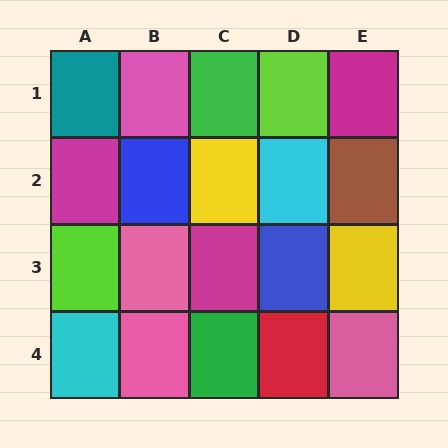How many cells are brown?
1 cell is brown.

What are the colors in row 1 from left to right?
Teal, pink, green, lime, magenta.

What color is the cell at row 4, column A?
Cyan.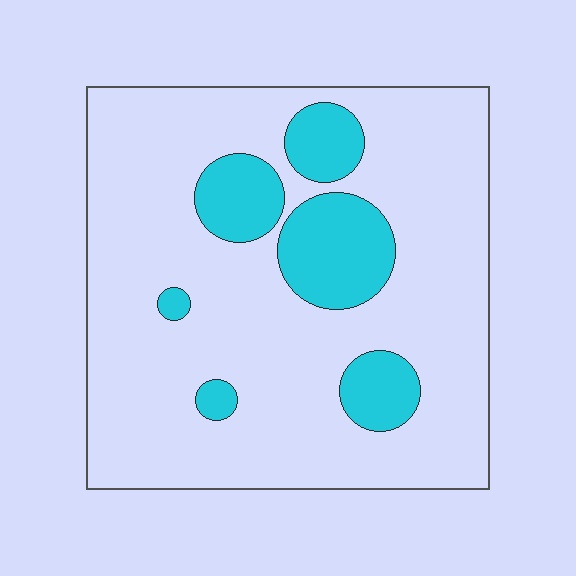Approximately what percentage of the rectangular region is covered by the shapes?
Approximately 20%.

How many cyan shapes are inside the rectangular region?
6.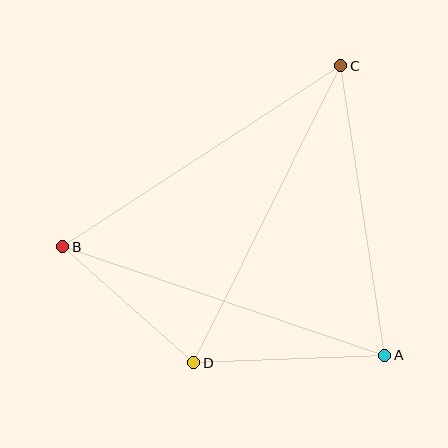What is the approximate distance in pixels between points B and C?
The distance between B and C is approximately 332 pixels.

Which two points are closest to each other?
Points B and D are closest to each other.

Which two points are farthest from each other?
Points A and B are farthest from each other.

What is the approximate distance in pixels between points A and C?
The distance between A and C is approximately 293 pixels.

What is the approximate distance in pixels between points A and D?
The distance between A and D is approximately 191 pixels.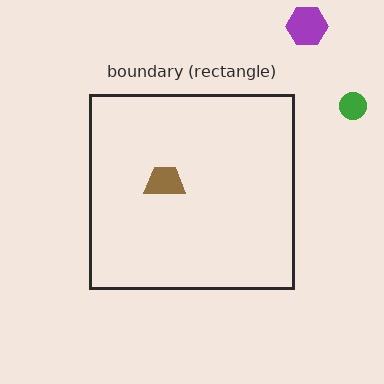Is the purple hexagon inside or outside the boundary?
Outside.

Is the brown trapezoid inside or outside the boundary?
Inside.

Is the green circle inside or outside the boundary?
Outside.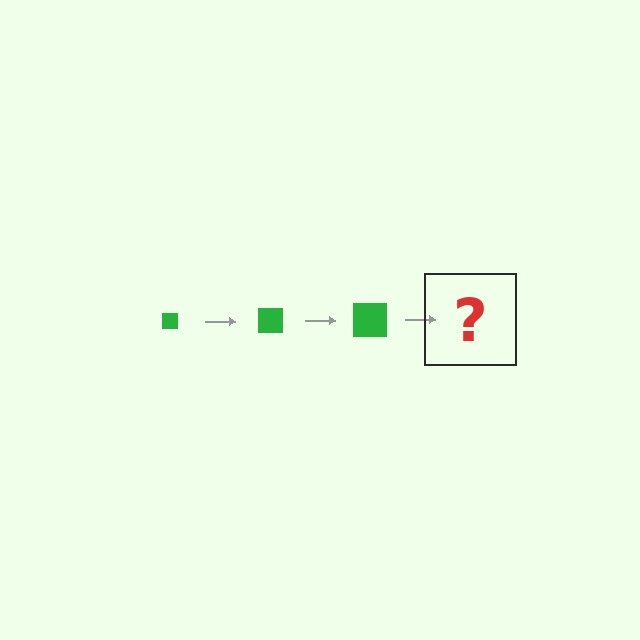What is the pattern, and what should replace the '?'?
The pattern is that the square gets progressively larger each step. The '?' should be a green square, larger than the previous one.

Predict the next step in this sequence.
The next step is a green square, larger than the previous one.